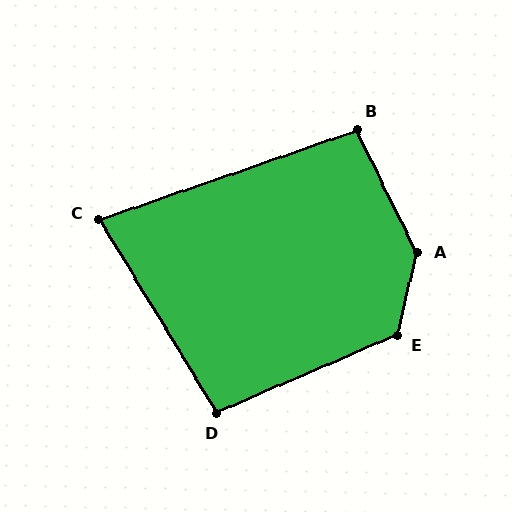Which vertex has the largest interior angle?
A, at approximately 140 degrees.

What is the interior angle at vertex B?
Approximately 97 degrees (obtuse).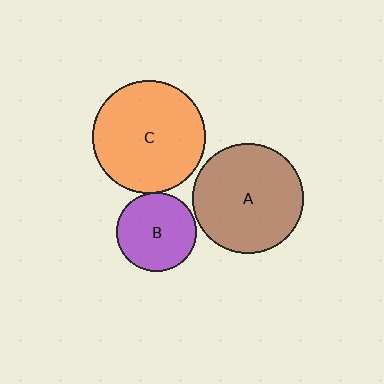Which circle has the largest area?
Circle C (orange).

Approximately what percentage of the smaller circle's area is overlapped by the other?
Approximately 5%.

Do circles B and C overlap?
Yes.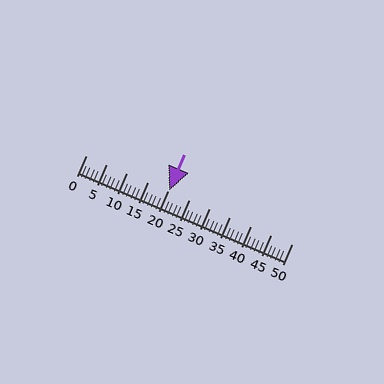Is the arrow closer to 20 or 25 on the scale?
The arrow is closer to 20.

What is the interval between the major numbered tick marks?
The major tick marks are spaced 5 units apart.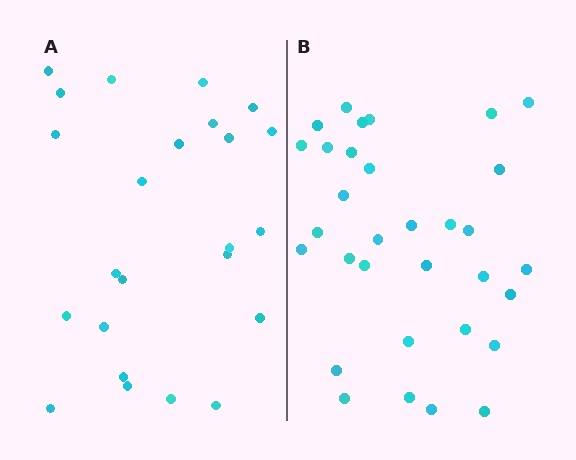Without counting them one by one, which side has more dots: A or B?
Region B (the right region) has more dots.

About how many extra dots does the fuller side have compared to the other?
Region B has roughly 8 or so more dots than region A.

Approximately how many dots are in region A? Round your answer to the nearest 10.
About 20 dots. (The exact count is 24, which rounds to 20.)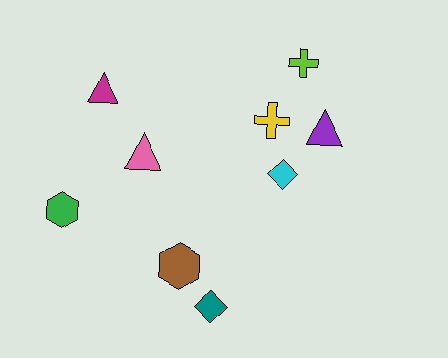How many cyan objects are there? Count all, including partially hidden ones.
There is 1 cyan object.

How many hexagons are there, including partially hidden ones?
There are 2 hexagons.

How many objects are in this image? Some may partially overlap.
There are 9 objects.